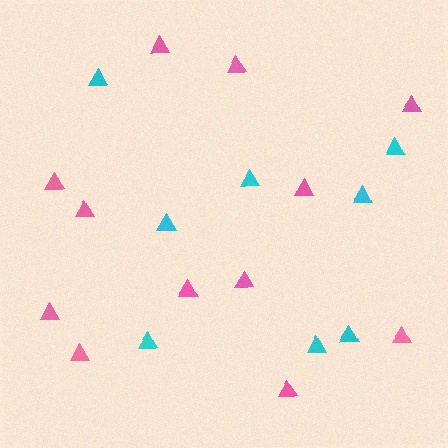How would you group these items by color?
There are 2 groups: one group of cyan triangles (8) and one group of pink triangles (12).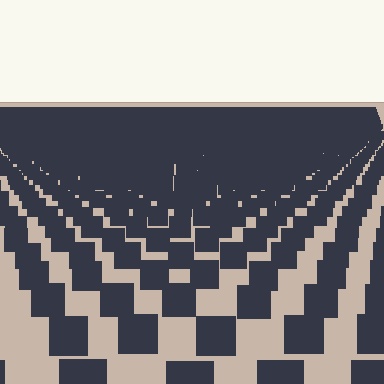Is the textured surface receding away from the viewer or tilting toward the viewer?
The surface is receding away from the viewer. Texture elements get smaller and denser toward the top.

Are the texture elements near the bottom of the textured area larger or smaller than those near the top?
Larger. Near the bottom, elements are closer to the viewer and appear at a bigger on-screen size.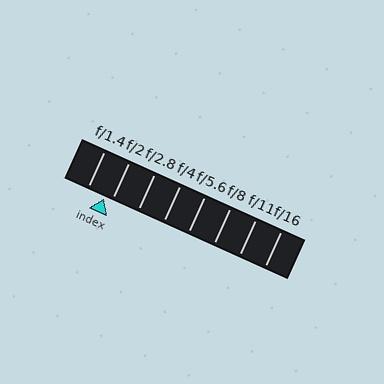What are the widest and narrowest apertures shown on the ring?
The widest aperture shown is f/1.4 and the narrowest is f/16.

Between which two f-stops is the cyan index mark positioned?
The index mark is between f/1.4 and f/2.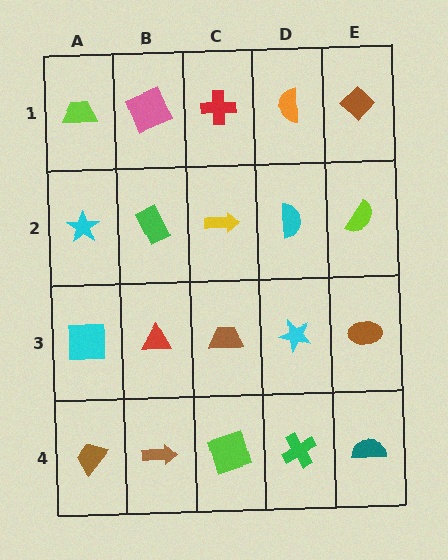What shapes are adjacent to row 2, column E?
A brown diamond (row 1, column E), a brown ellipse (row 3, column E), a cyan semicircle (row 2, column D).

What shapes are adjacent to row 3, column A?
A cyan star (row 2, column A), a brown trapezoid (row 4, column A), a red triangle (row 3, column B).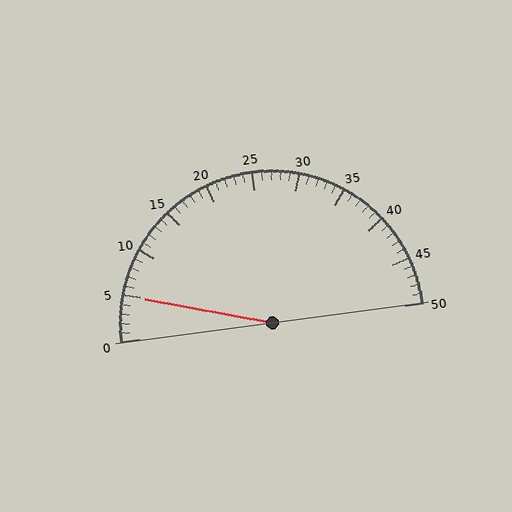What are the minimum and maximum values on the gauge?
The gauge ranges from 0 to 50.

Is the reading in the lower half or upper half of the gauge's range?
The reading is in the lower half of the range (0 to 50).